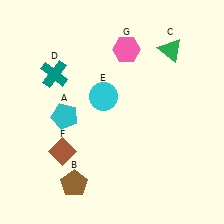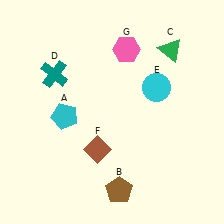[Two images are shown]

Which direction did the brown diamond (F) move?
The brown diamond (F) moved right.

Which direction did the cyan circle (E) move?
The cyan circle (E) moved right.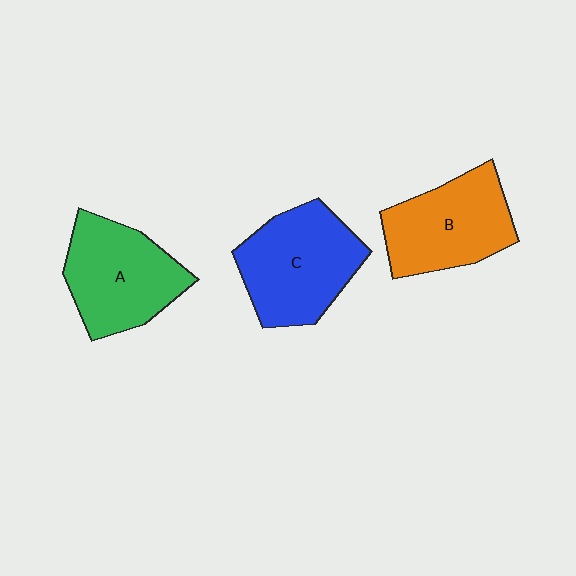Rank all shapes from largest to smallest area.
From largest to smallest: C (blue), A (green), B (orange).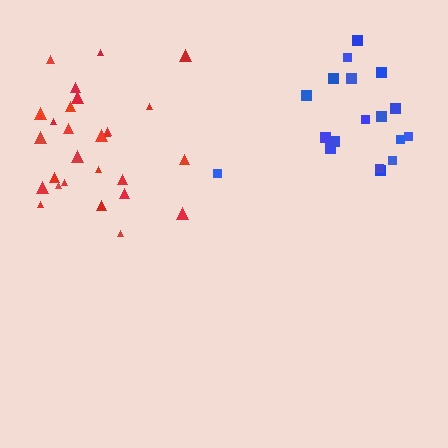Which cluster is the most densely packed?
Blue.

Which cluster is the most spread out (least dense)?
Red.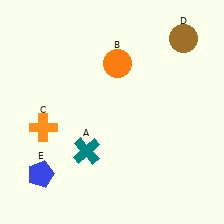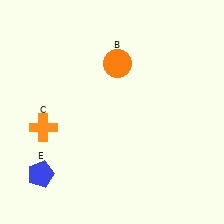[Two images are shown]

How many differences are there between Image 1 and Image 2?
There are 2 differences between the two images.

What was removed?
The teal cross (A), the brown circle (D) were removed in Image 2.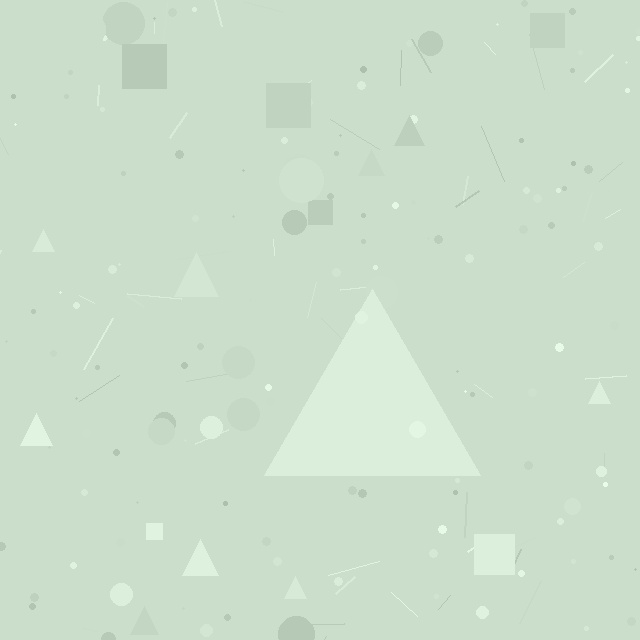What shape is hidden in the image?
A triangle is hidden in the image.